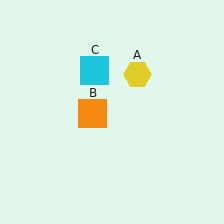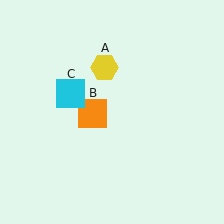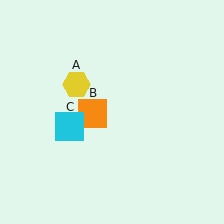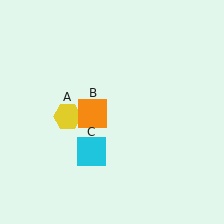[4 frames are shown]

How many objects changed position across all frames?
2 objects changed position: yellow hexagon (object A), cyan square (object C).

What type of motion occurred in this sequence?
The yellow hexagon (object A), cyan square (object C) rotated counterclockwise around the center of the scene.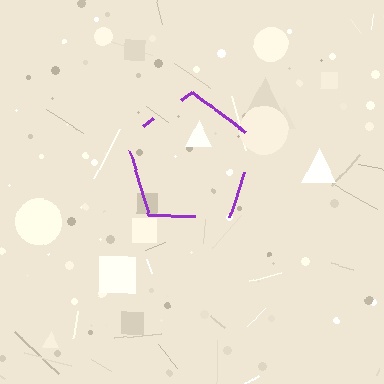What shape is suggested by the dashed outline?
The dashed outline suggests a pentagon.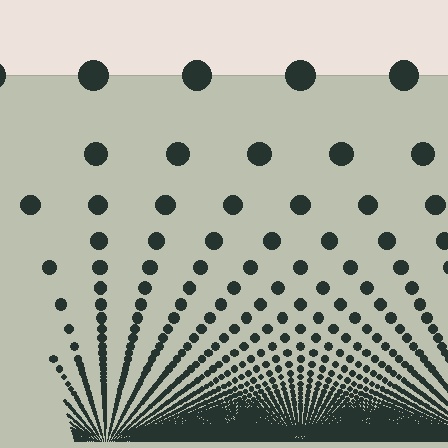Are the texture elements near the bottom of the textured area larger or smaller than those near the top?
Smaller. The gradient is inverted — elements near the bottom are smaller and denser.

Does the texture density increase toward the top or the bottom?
Density increases toward the bottom.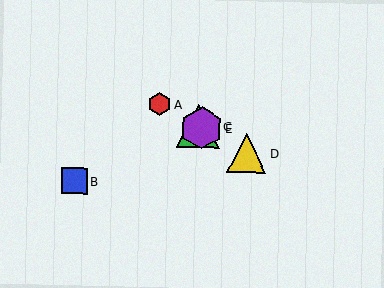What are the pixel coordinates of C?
Object C is at (198, 126).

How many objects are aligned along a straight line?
4 objects (A, C, D, E) are aligned along a straight line.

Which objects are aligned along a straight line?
Objects A, C, D, E are aligned along a straight line.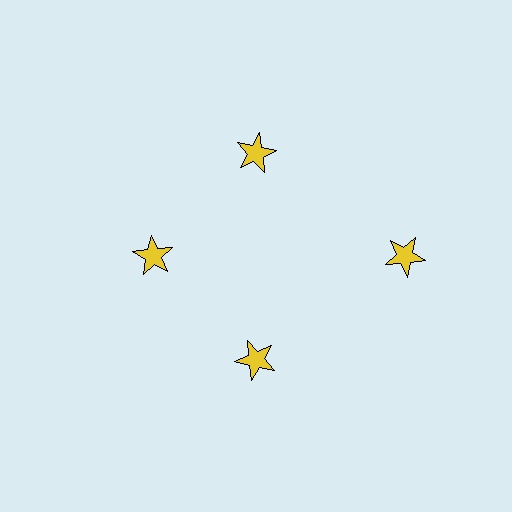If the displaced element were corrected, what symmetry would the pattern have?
It would have 4-fold rotational symmetry — the pattern would map onto itself every 90 degrees.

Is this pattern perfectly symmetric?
No. The 4 yellow stars are arranged in a ring, but one element near the 3 o'clock position is pushed outward from the center, breaking the 4-fold rotational symmetry.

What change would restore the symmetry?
The symmetry would be restored by moving it inward, back onto the ring so that all 4 stars sit at equal angles and equal distance from the center.